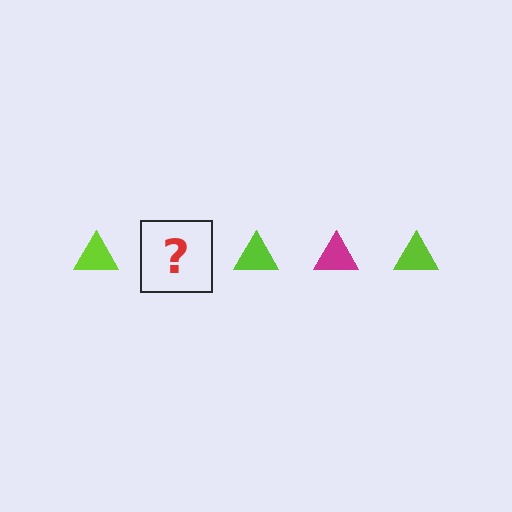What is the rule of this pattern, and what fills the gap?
The rule is that the pattern cycles through lime, magenta triangles. The gap should be filled with a magenta triangle.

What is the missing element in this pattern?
The missing element is a magenta triangle.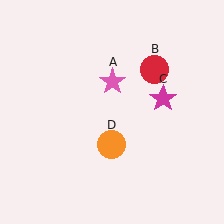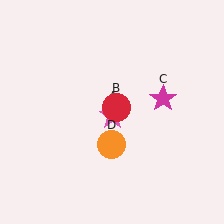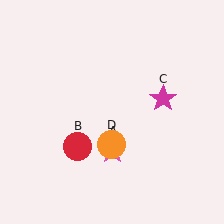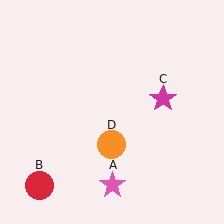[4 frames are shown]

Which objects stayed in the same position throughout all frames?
Magenta star (object C) and orange circle (object D) remained stationary.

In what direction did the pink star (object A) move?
The pink star (object A) moved down.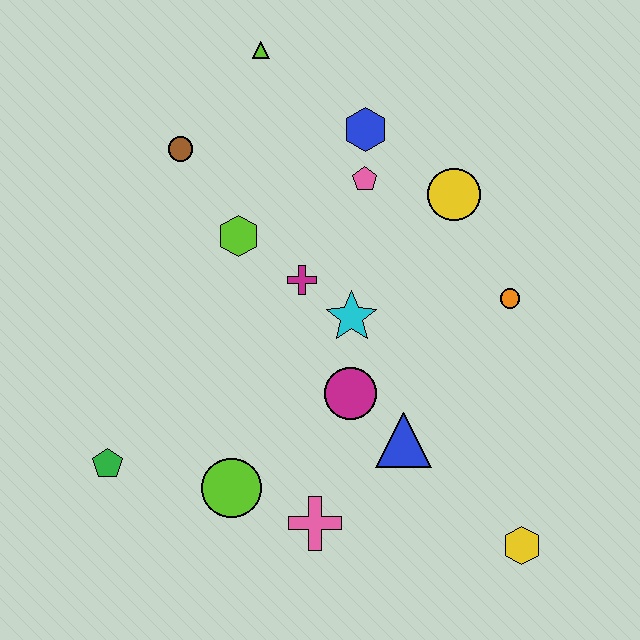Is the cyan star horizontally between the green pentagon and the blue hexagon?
Yes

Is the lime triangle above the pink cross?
Yes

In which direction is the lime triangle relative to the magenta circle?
The lime triangle is above the magenta circle.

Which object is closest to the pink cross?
The lime circle is closest to the pink cross.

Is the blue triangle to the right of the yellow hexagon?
No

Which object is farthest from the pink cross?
The lime triangle is farthest from the pink cross.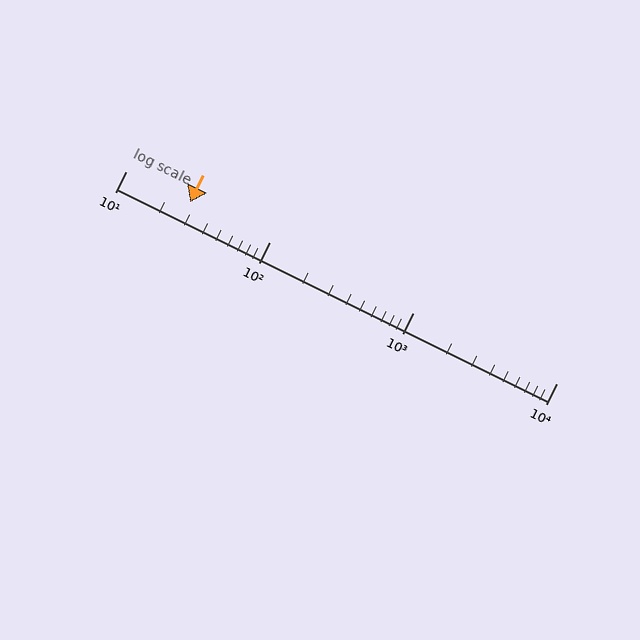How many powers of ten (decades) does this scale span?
The scale spans 3 decades, from 10 to 10000.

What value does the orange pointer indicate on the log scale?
The pointer indicates approximately 28.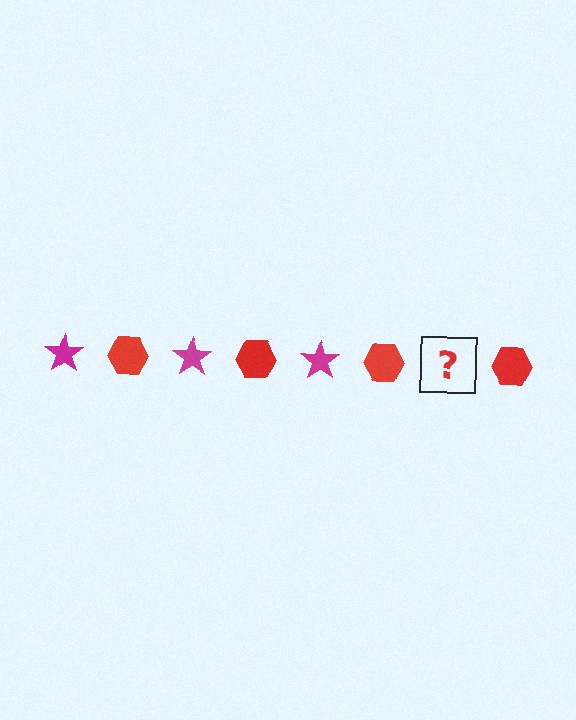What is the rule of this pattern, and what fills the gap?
The rule is that the pattern alternates between magenta star and red hexagon. The gap should be filled with a magenta star.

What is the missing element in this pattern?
The missing element is a magenta star.